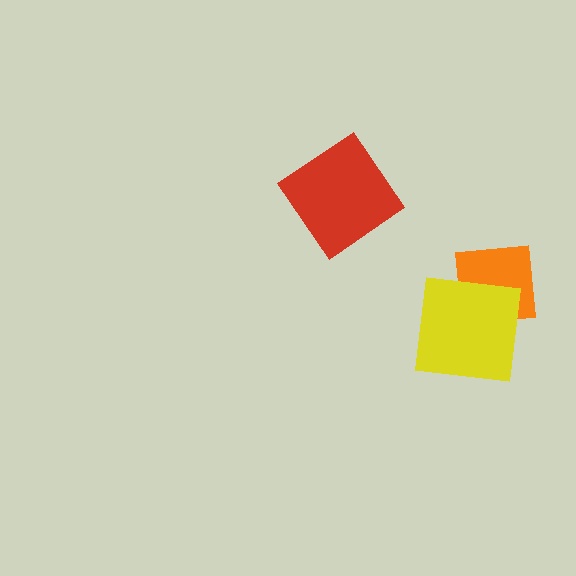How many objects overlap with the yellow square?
1 object overlaps with the yellow square.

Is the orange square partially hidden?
Yes, it is partially covered by another shape.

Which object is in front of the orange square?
The yellow square is in front of the orange square.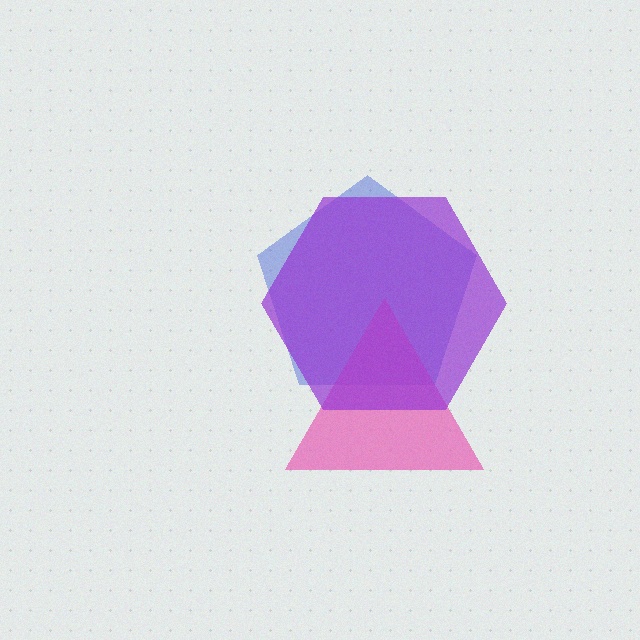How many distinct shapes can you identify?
There are 3 distinct shapes: a blue pentagon, a pink triangle, a purple hexagon.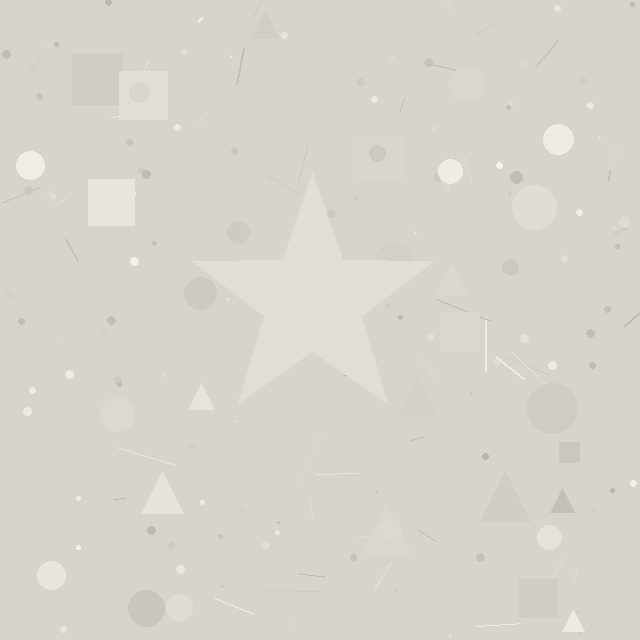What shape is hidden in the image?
A star is hidden in the image.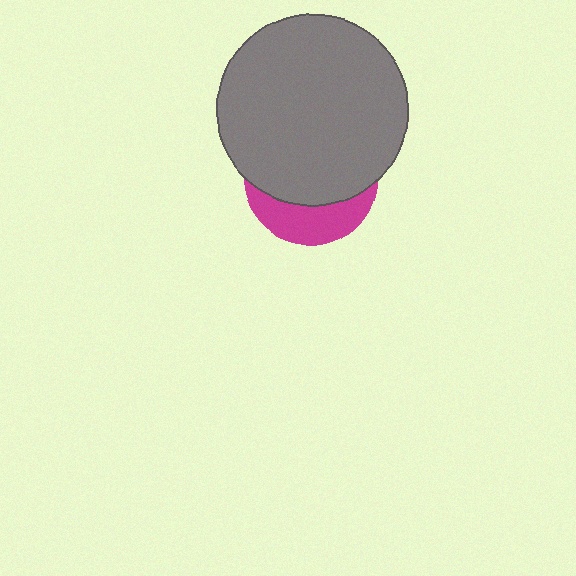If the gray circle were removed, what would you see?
You would see the complete magenta circle.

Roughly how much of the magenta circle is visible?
A small part of it is visible (roughly 31%).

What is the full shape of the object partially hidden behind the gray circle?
The partially hidden object is a magenta circle.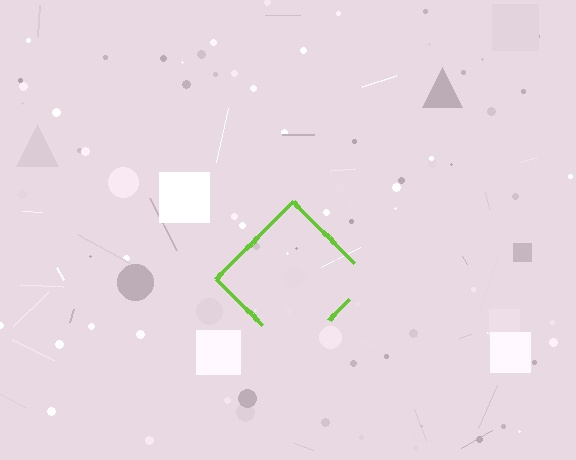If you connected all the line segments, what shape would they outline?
They would outline a diamond.